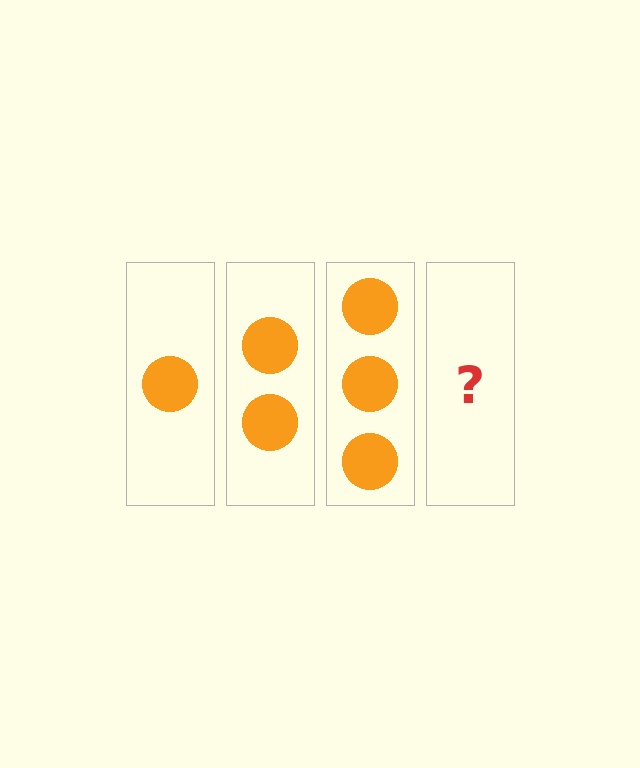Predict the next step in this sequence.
The next step is 4 circles.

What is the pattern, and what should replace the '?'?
The pattern is that each step adds one more circle. The '?' should be 4 circles.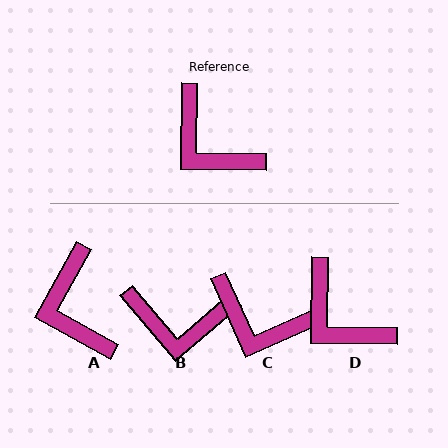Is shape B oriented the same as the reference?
No, it is off by about 41 degrees.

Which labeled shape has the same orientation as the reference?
D.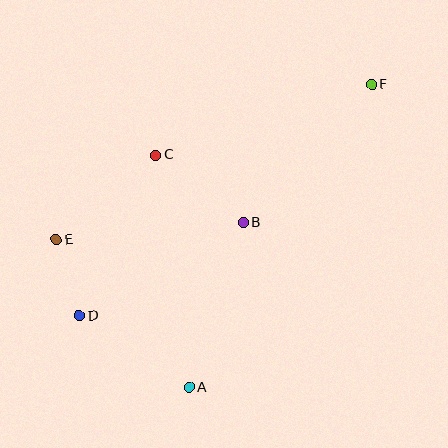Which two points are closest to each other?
Points D and E are closest to each other.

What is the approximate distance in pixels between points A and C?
The distance between A and C is approximately 235 pixels.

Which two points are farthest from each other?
Points D and F are farthest from each other.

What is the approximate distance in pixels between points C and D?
The distance between C and D is approximately 178 pixels.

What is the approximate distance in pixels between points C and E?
The distance between C and E is approximately 131 pixels.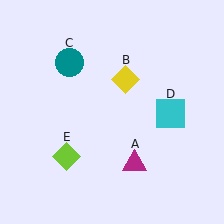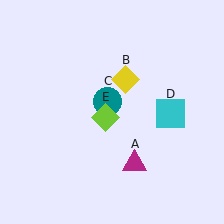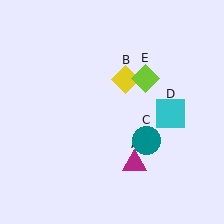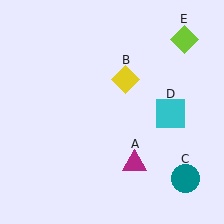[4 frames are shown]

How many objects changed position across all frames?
2 objects changed position: teal circle (object C), lime diamond (object E).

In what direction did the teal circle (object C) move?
The teal circle (object C) moved down and to the right.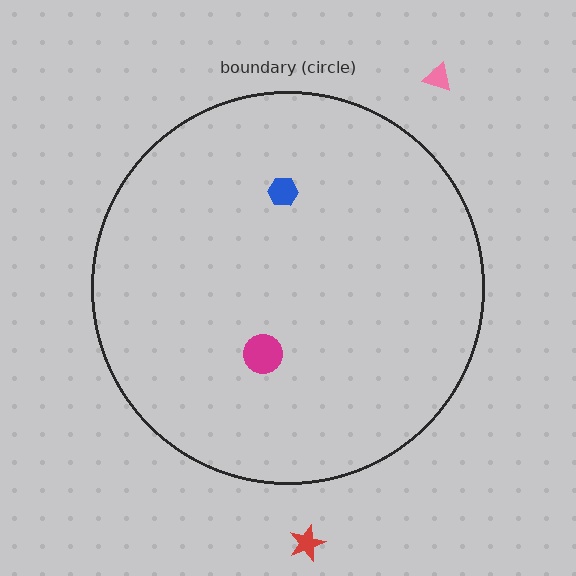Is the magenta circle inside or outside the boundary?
Inside.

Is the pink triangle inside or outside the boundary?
Outside.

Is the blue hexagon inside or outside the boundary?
Inside.